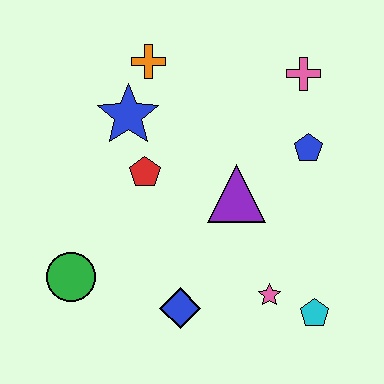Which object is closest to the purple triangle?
The blue pentagon is closest to the purple triangle.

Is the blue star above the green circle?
Yes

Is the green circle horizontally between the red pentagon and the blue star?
No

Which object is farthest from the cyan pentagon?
The orange cross is farthest from the cyan pentagon.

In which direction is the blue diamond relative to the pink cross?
The blue diamond is below the pink cross.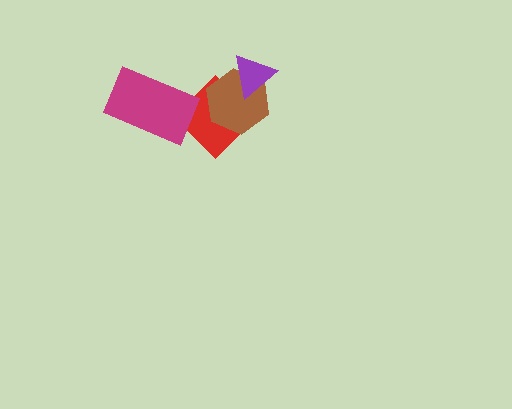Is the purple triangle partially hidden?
No, no other shape covers it.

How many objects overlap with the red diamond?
3 objects overlap with the red diamond.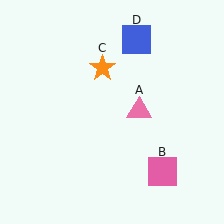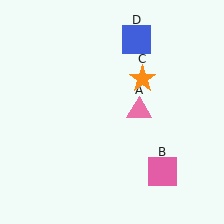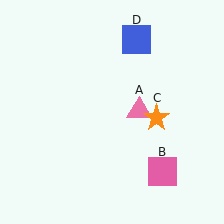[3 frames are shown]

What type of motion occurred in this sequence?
The orange star (object C) rotated clockwise around the center of the scene.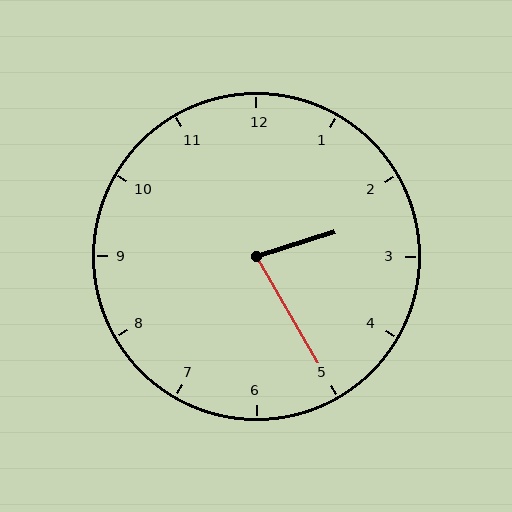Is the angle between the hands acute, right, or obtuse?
It is acute.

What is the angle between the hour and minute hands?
Approximately 78 degrees.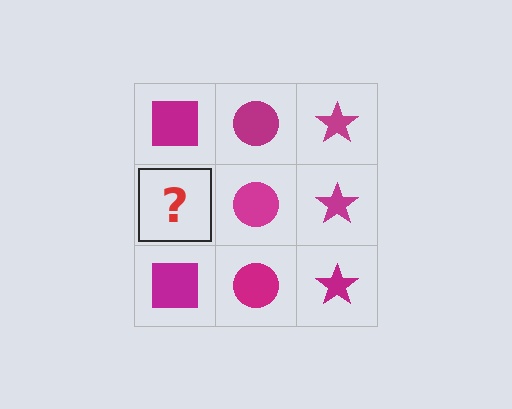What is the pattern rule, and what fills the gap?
The rule is that each column has a consistent shape. The gap should be filled with a magenta square.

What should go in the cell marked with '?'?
The missing cell should contain a magenta square.